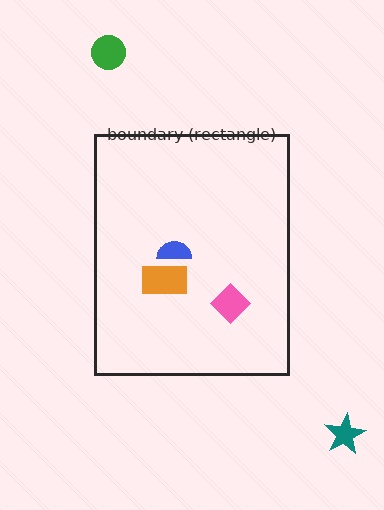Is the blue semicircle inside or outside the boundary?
Inside.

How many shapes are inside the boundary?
3 inside, 2 outside.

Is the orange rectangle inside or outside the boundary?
Inside.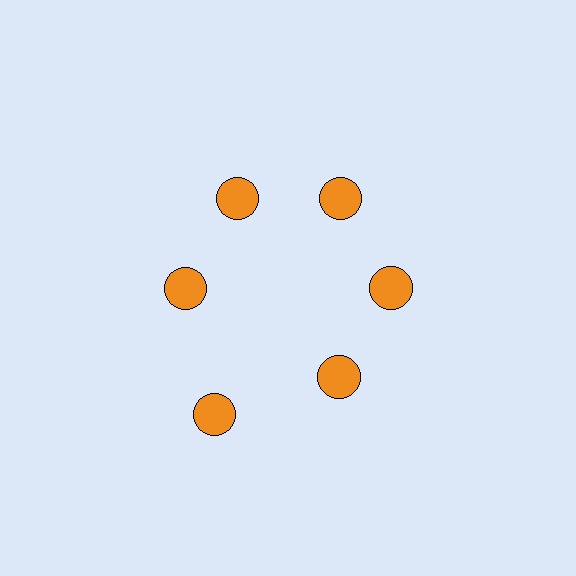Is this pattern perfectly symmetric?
No. The 6 orange circles are arranged in a ring, but one element near the 7 o'clock position is pushed outward from the center, breaking the 6-fold rotational symmetry.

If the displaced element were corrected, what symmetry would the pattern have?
It would have 6-fold rotational symmetry — the pattern would map onto itself every 60 degrees.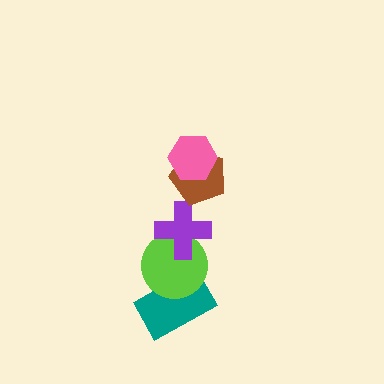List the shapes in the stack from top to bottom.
From top to bottom: the pink hexagon, the brown pentagon, the purple cross, the lime circle, the teal rectangle.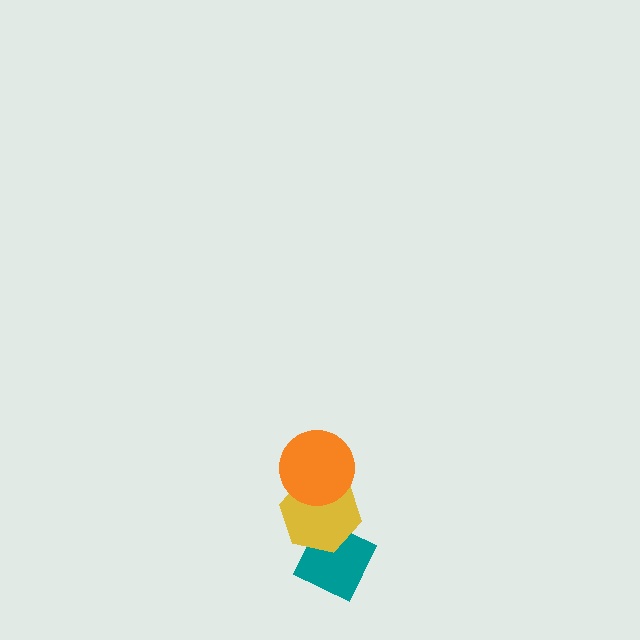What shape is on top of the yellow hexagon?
The orange circle is on top of the yellow hexagon.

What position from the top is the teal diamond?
The teal diamond is 3rd from the top.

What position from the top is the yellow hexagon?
The yellow hexagon is 2nd from the top.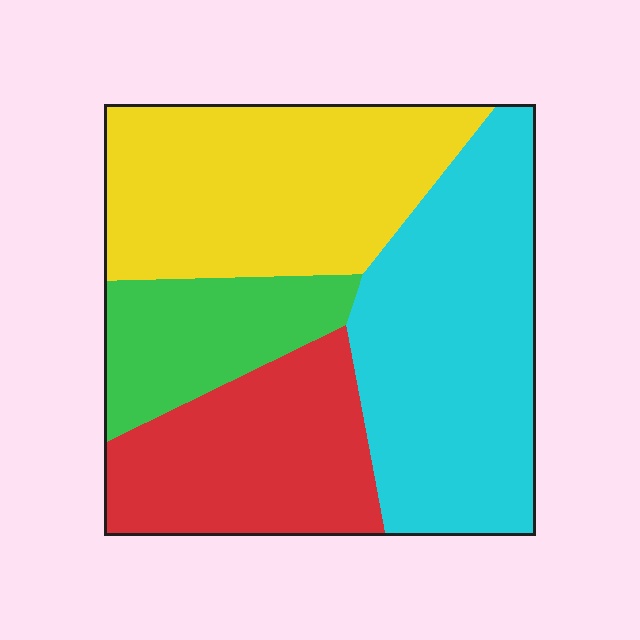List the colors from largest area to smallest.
From largest to smallest: cyan, yellow, red, green.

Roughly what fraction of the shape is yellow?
Yellow takes up about one third (1/3) of the shape.